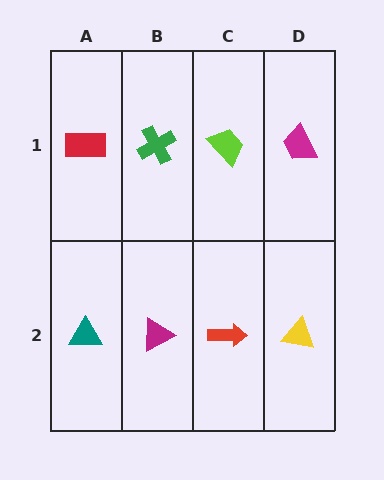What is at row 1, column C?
A lime trapezoid.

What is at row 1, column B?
A green cross.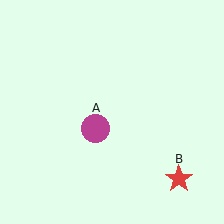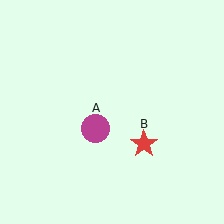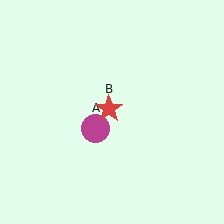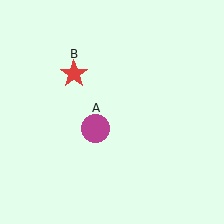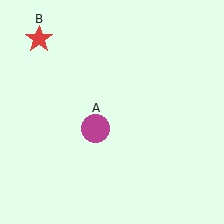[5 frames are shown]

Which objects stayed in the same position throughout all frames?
Magenta circle (object A) remained stationary.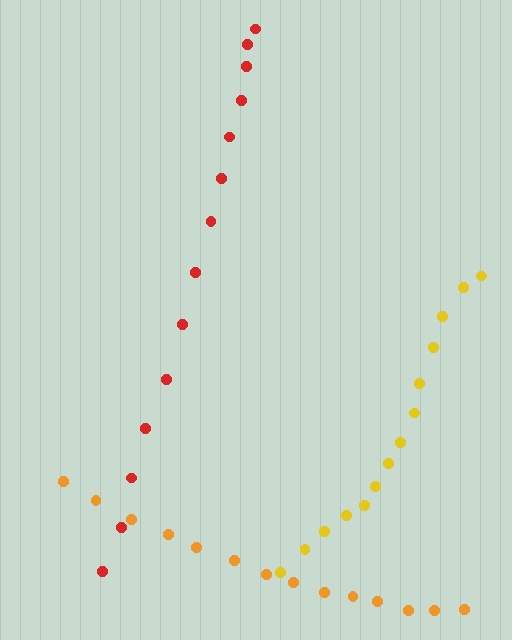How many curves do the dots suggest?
There are 3 distinct paths.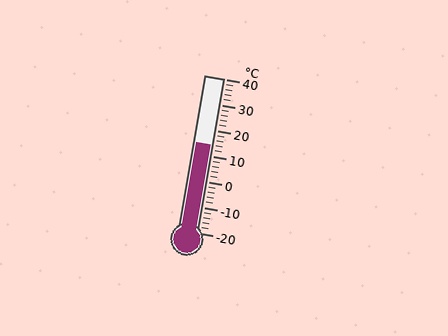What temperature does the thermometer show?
The thermometer shows approximately 14°C.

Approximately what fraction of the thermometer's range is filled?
The thermometer is filled to approximately 55% of its range.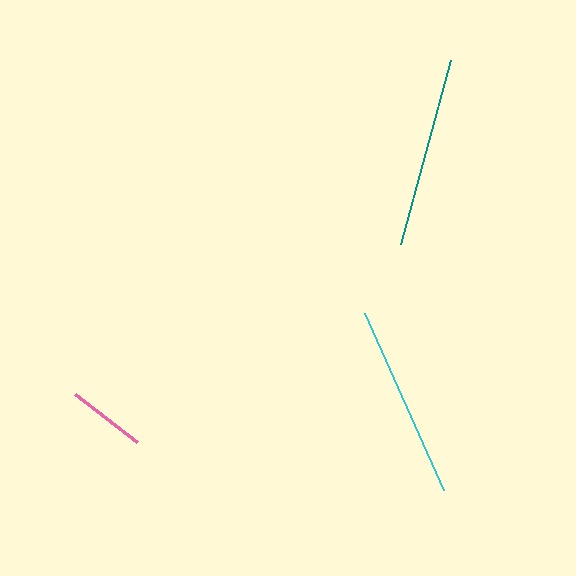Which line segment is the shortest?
The pink line is the shortest at approximately 79 pixels.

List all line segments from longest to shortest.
From longest to shortest: cyan, teal, pink.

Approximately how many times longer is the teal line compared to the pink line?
The teal line is approximately 2.4 times the length of the pink line.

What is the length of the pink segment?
The pink segment is approximately 79 pixels long.